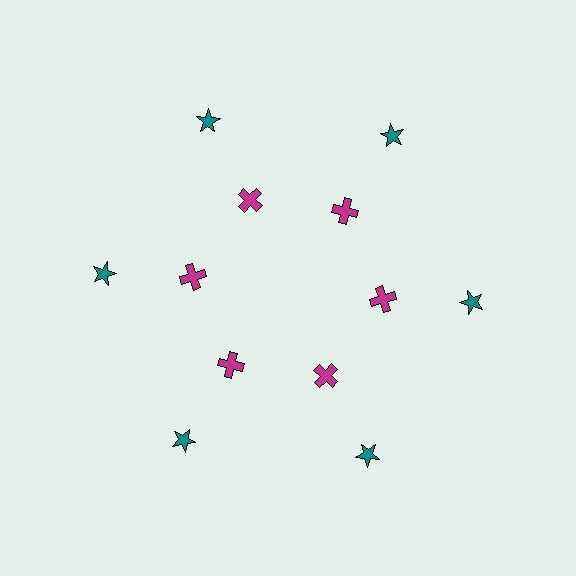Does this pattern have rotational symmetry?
Yes, this pattern has 6-fold rotational symmetry. It looks the same after rotating 60 degrees around the center.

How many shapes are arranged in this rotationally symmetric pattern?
There are 12 shapes, arranged in 6 groups of 2.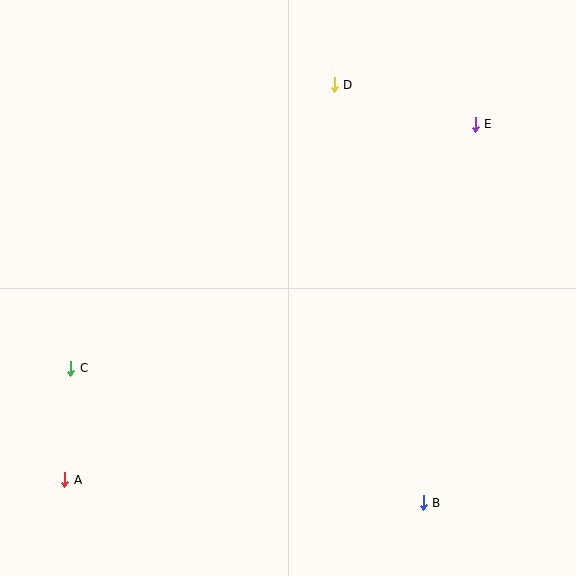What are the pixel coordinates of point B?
Point B is at (423, 503).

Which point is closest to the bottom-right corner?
Point B is closest to the bottom-right corner.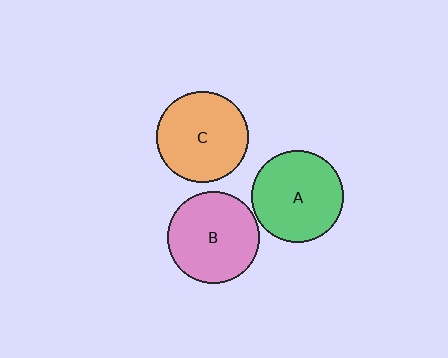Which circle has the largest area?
Circle B (pink).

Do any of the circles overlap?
No, none of the circles overlap.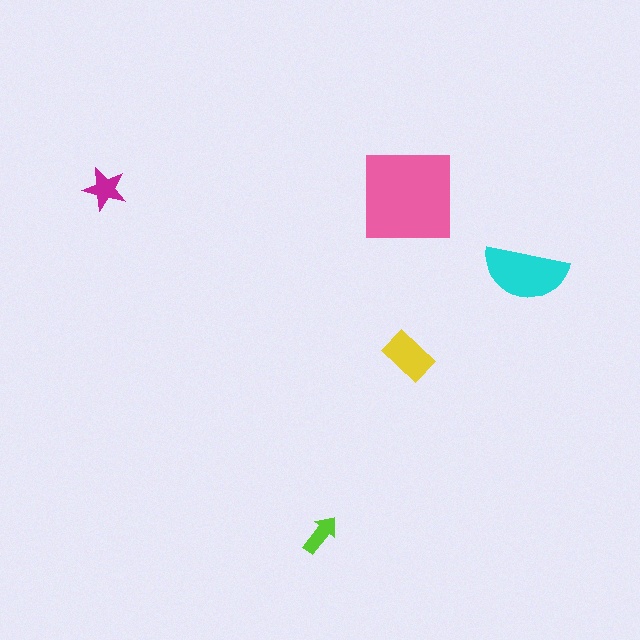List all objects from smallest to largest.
The lime arrow, the magenta star, the yellow rectangle, the cyan semicircle, the pink square.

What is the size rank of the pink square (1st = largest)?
1st.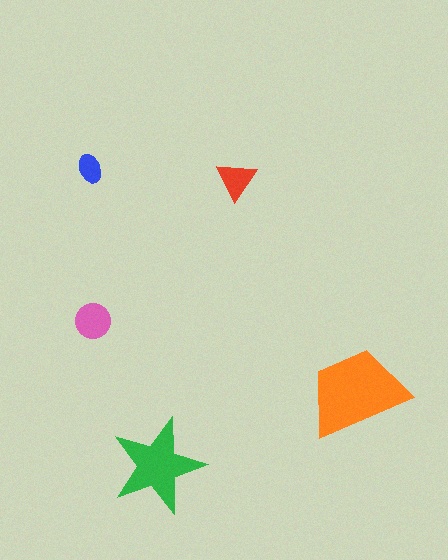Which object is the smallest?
The blue ellipse.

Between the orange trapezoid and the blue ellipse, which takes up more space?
The orange trapezoid.